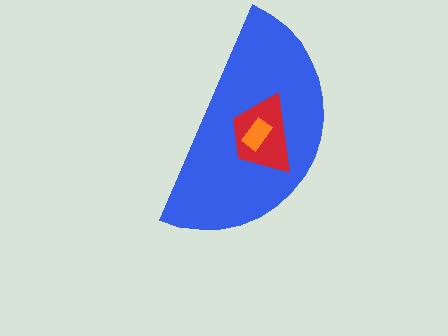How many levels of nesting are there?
3.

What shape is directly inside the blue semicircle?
The red trapezoid.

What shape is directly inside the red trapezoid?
The orange rectangle.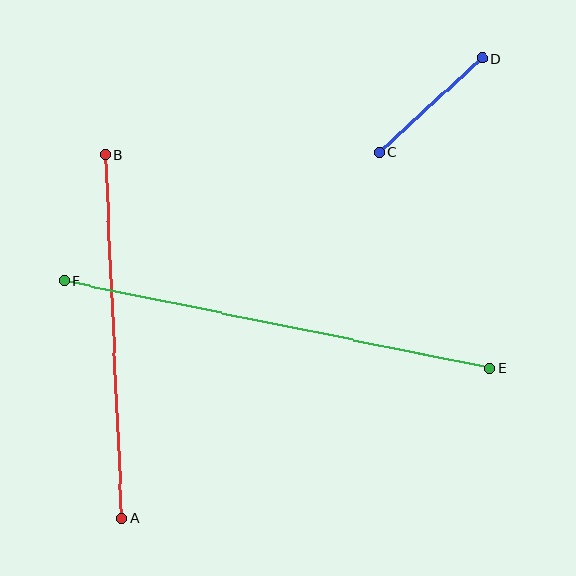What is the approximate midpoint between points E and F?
The midpoint is at approximately (277, 324) pixels.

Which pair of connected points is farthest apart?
Points E and F are farthest apart.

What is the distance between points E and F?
The distance is approximately 435 pixels.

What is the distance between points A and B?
The distance is approximately 364 pixels.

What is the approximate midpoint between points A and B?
The midpoint is at approximately (114, 336) pixels.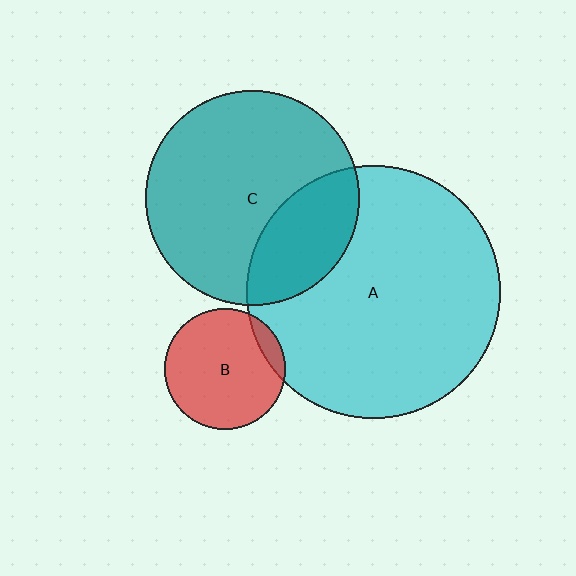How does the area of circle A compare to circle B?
Approximately 4.4 times.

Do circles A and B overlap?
Yes.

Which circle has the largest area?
Circle A (cyan).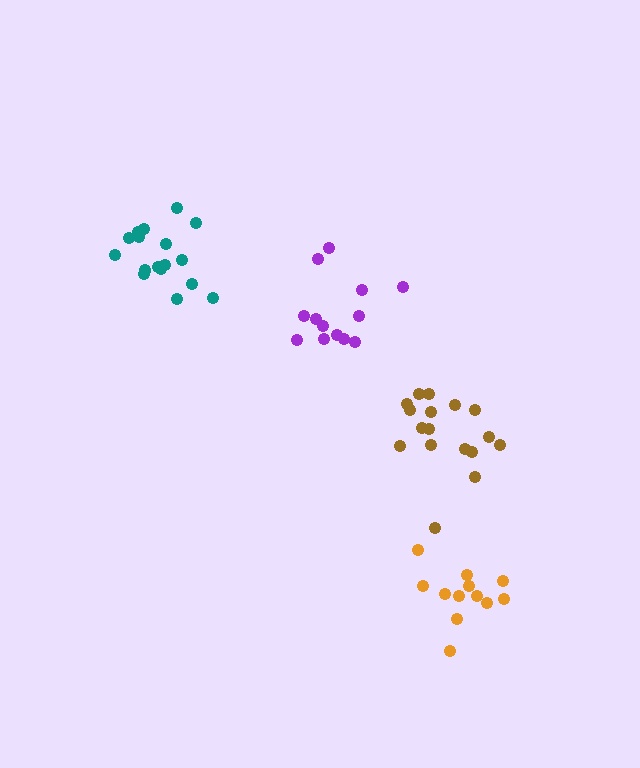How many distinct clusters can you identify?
There are 4 distinct clusters.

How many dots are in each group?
Group 1: 12 dots, Group 2: 17 dots, Group 3: 13 dots, Group 4: 17 dots (59 total).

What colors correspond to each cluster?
The clusters are colored: orange, teal, purple, brown.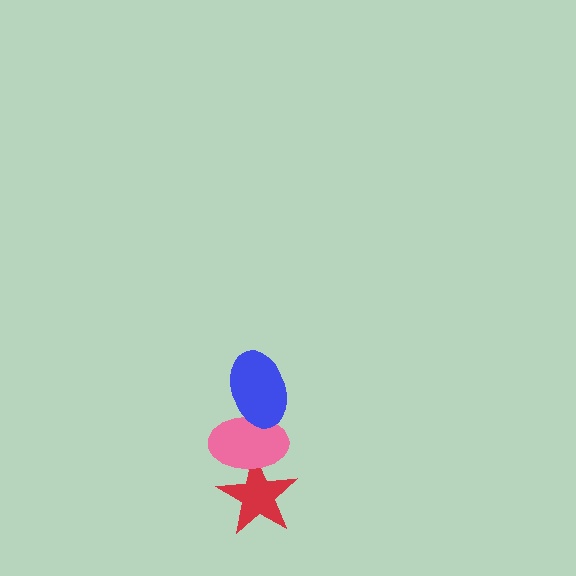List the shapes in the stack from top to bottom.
From top to bottom: the blue ellipse, the pink ellipse, the red star.